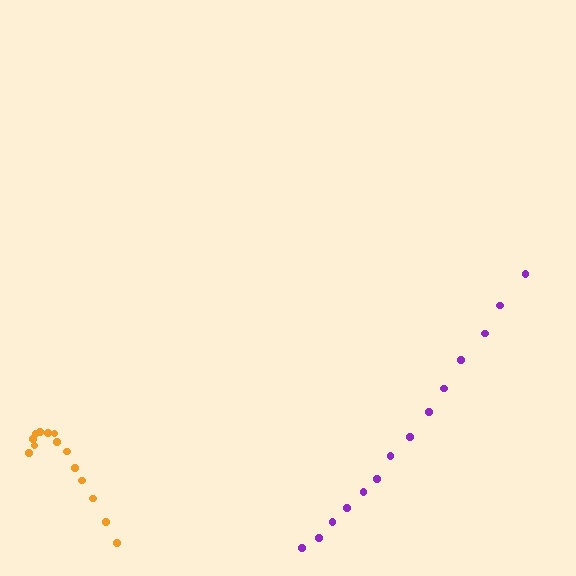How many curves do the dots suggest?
There are 2 distinct paths.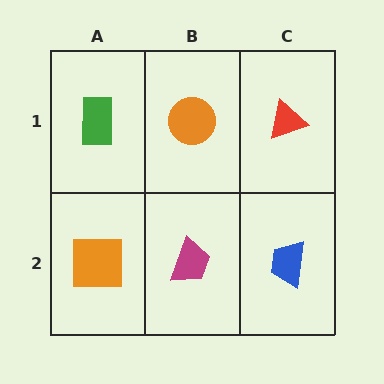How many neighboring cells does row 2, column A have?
2.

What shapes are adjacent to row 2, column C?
A red triangle (row 1, column C), a magenta trapezoid (row 2, column B).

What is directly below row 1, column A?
An orange square.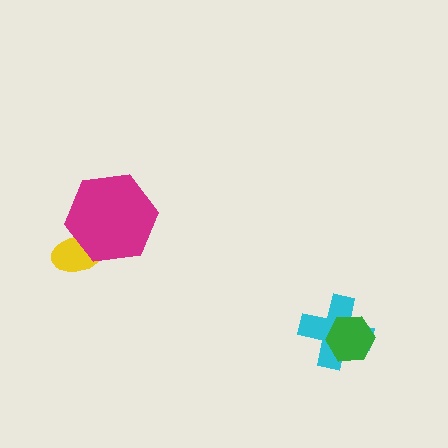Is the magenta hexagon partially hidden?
No, no other shape covers it.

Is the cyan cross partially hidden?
Yes, it is partially covered by another shape.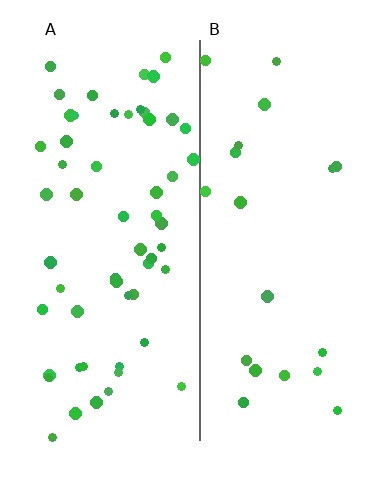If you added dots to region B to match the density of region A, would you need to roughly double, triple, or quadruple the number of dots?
Approximately triple.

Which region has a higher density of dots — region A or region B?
A (the left).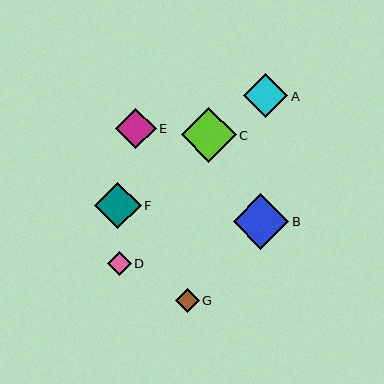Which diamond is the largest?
Diamond B is the largest with a size of approximately 55 pixels.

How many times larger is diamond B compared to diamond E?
Diamond B is approximately 1.4 times the size of diamond E.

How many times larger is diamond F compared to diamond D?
Diamond F is approximately 2.0 times the size of diamond D.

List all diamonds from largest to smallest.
From largest to smallest: B, C, F, A, E, D, G.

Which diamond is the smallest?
Diamond G is the smallest with a size of approximately 24 pixels.